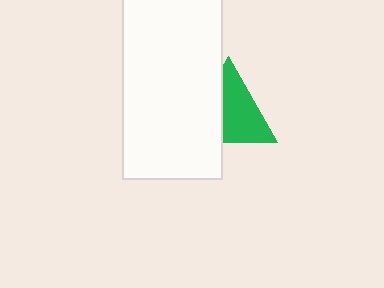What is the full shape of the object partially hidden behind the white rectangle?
The partially hidden object is a green triangle.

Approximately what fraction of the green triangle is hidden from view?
Roughly 41% of the green triangle is hidden behind the white rectangle.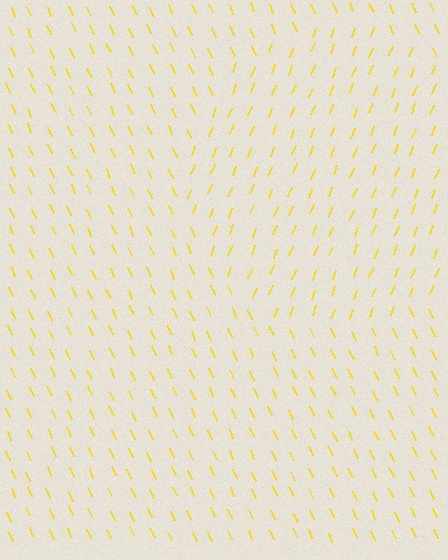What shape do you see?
I see a circle.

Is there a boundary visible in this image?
Yes, there is a texture boundary formed by a change in line orientation.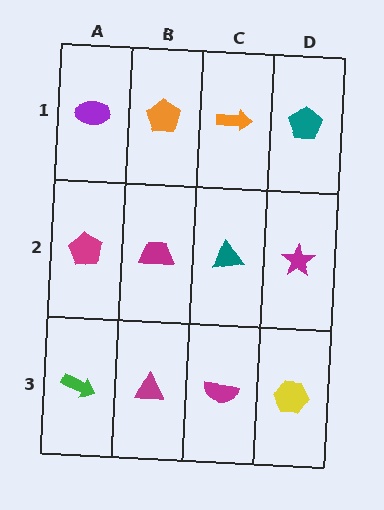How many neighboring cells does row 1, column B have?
3.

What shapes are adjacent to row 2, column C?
An orange arrow (row 1, column C), a magenta semicircle (row 3, column C), a magenta trapezoid (row 2, column B), a magenta star (row 2, column D).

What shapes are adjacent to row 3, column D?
A magenta star (row 2, column D), a magenta semicircle (row 3, column C).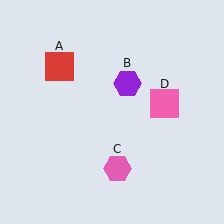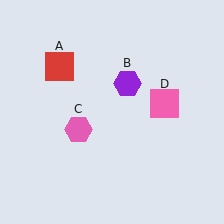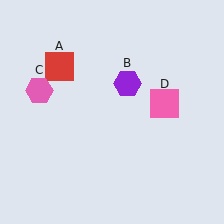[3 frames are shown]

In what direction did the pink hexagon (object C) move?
The pink hexagon (object C) moved up and to the left.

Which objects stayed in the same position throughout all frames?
Red square (object A) and purple hexagon (object B) and pink square (object D) remained stationary.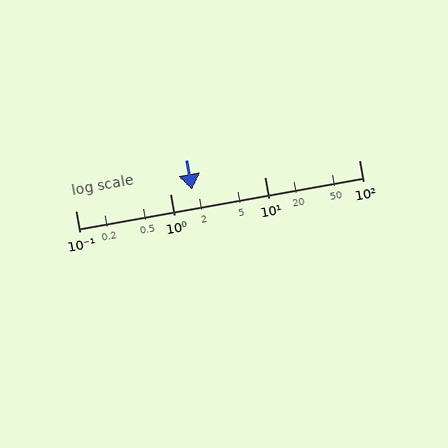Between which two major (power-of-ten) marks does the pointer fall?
The pointer is between 1 and 10.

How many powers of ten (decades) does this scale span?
The scale spans 3 decades, from 0.1 to 100.